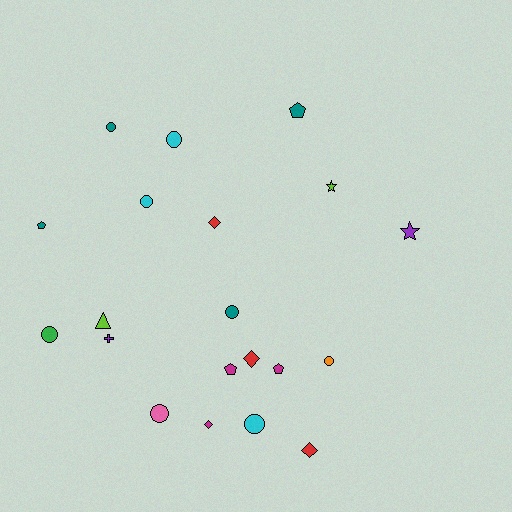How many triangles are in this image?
There is 1 triangle.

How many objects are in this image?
There are 20 objects.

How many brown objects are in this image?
There are no brown objects.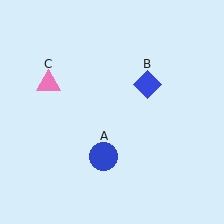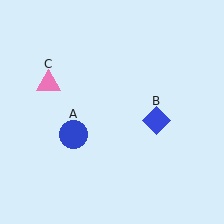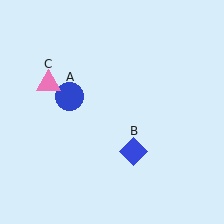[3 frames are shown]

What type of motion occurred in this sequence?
The blue circle (object A), blue diamond (object B) rotated clockwise around the center of the scene.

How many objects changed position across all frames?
2 objects changed position: blue circle (object A), blue diamond (object B).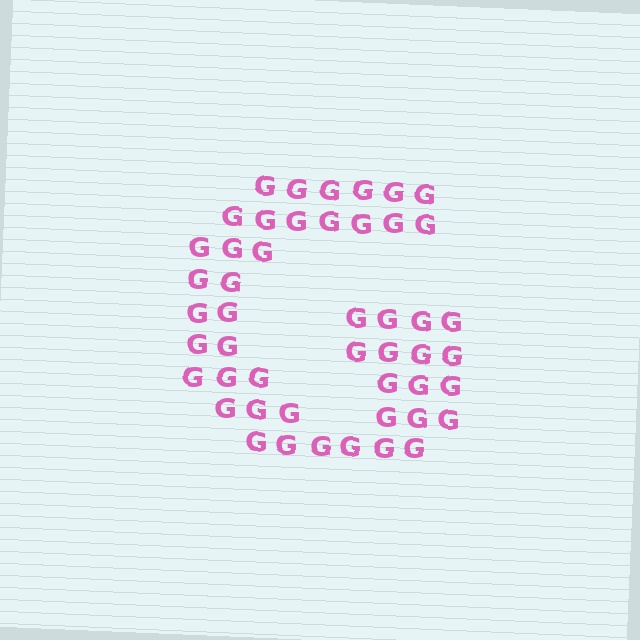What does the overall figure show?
The overall figure shows the letter G.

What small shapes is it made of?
It is made of small letter G's.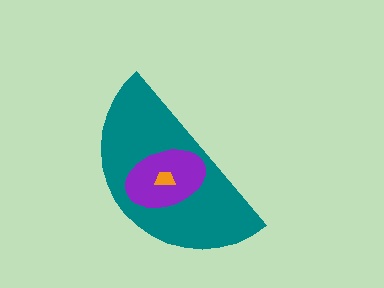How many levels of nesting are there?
3.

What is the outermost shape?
The teal semicircle.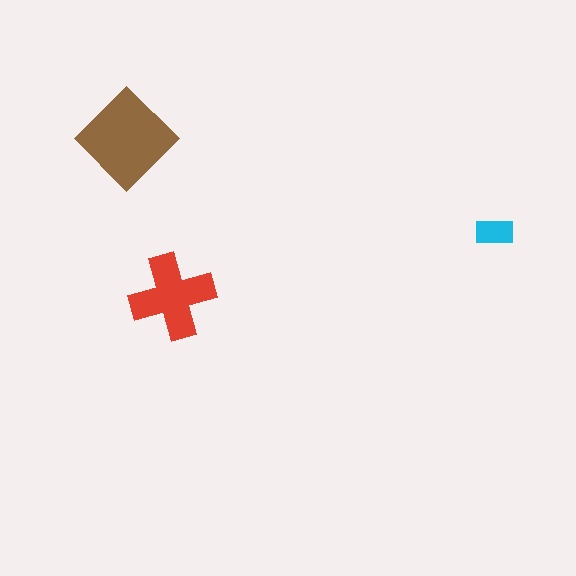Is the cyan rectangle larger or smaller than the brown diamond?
Smaller.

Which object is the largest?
The brown diamond.